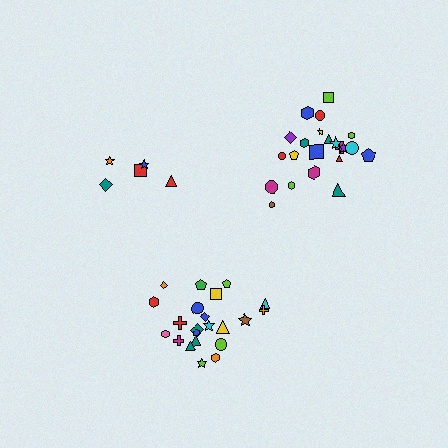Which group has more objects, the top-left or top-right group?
The top-right group.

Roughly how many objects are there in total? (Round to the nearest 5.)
Roughly 50 objects in total.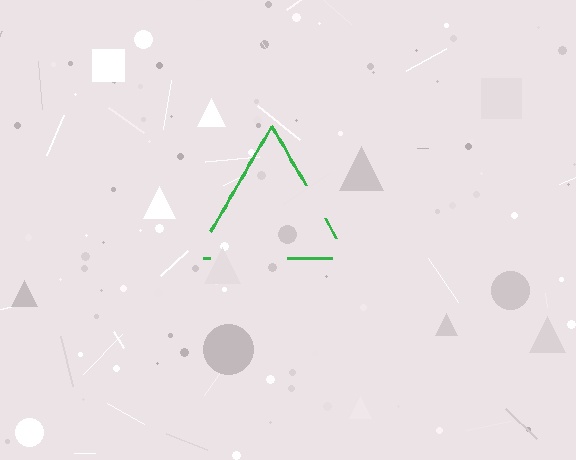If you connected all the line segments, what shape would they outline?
They would outline a triangle.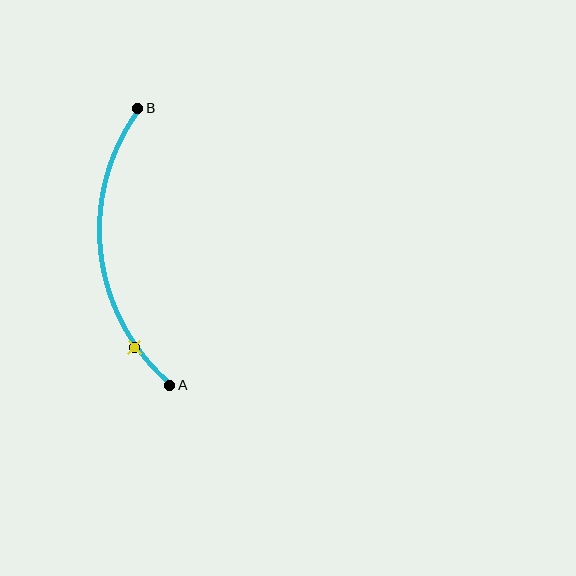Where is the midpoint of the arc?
The arc midpoint is the point on the curve farthest from the straight line joining A and B. It sits to the left of that line.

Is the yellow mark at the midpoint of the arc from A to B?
No. The yellow mark lies on the arc but is closer to endpoint A. The arc midpoint would be at the point on the curve equidistant along the arc from both A and B.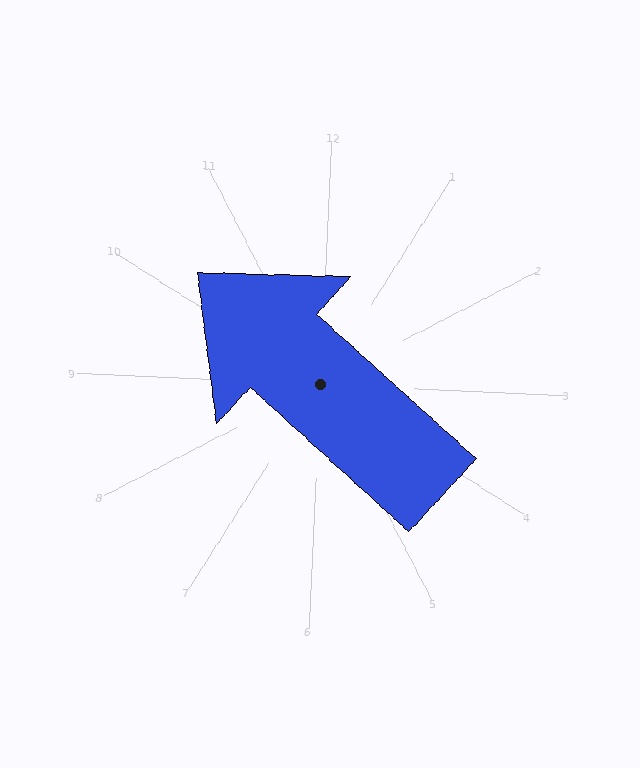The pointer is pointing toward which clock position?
Roughly 10 o'clock.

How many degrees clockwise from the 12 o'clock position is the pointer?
Approximately 310 degrees.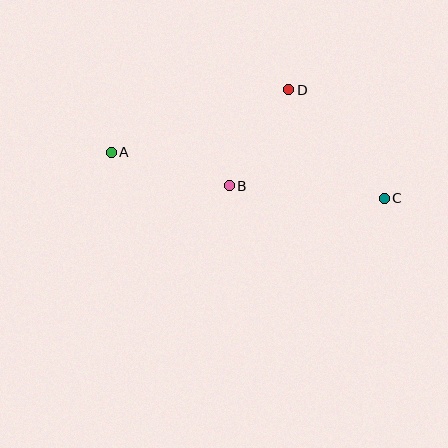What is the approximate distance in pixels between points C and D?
The distance between C and D is approximately 145 pixels.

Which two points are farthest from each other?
Points A and C are farthest from each other.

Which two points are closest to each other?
Points B and D are closest to each other.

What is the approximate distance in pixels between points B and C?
The distance between B and C is approximately 156 pixels.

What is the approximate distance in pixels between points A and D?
The distance between A and D is approximately 188 pixels.